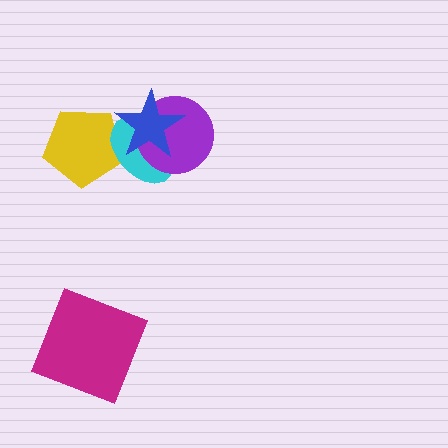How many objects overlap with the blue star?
3 objects overlap with the blue star.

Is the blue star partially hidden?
No, no other shape covers it.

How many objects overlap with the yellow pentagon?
2 objects overlap with the yellow pentagon.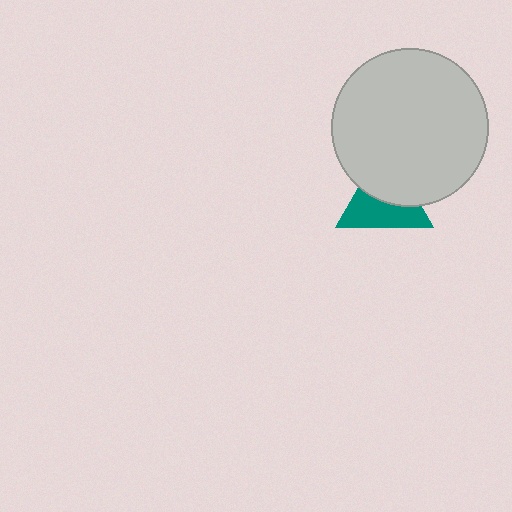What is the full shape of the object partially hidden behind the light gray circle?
The partially hidden object is a teal triangle.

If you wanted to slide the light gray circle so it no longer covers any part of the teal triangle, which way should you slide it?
Slide it up — that is the most direct way to separate the two shapes.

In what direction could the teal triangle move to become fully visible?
The teal triangle could move down. That would shift it out from behind the light gray circle entirely.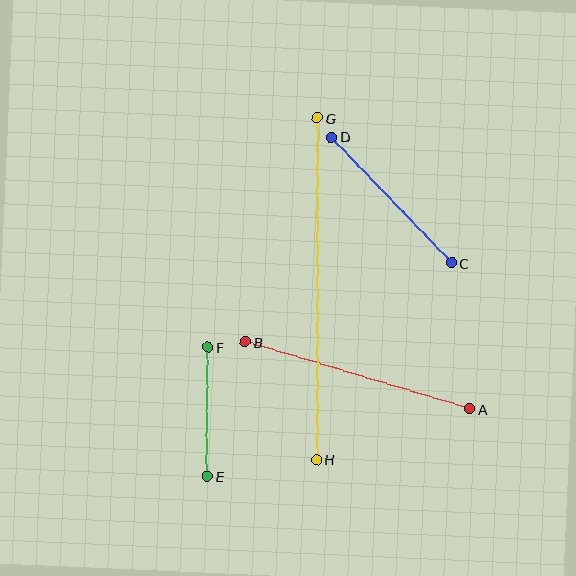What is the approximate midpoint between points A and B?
The midpoint is at approximately (357, 375) pixels.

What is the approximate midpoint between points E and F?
The midpoint is at approximately (208, 412) pixels.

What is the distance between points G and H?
The distance is approximately 342 pixels.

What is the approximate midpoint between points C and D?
The midpoint is at approximately (392, 200) pixels.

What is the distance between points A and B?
The distance is approximately 234 pixels.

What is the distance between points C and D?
The distance is approximately 174 pixels.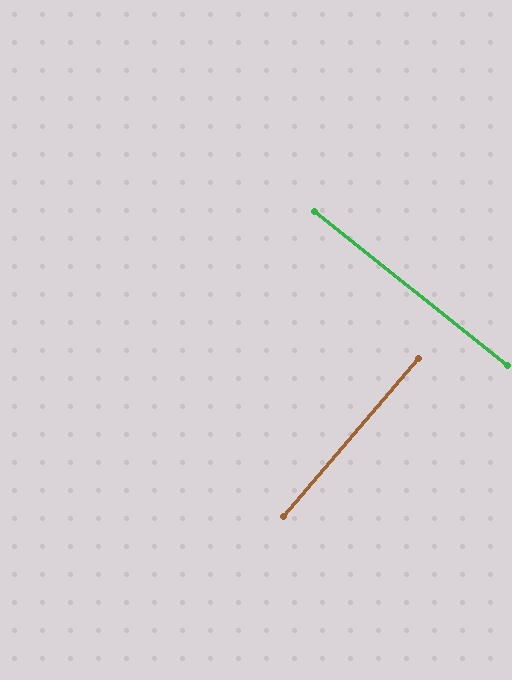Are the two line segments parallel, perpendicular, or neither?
Perpendicular — they meet at approximately 88°.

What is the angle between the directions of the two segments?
Approximately 88 degrees.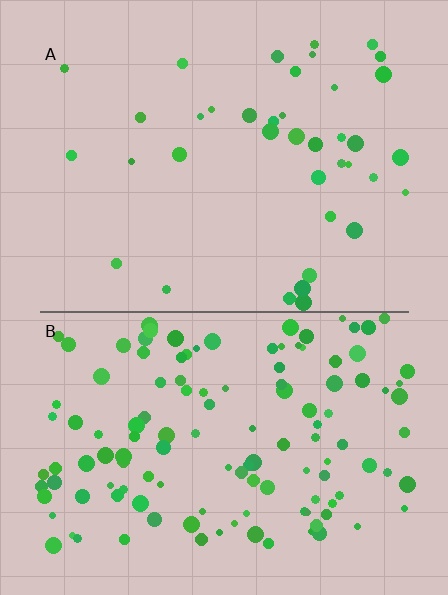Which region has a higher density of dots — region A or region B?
B (the bottom).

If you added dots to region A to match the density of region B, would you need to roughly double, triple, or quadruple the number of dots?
Approximately triple.